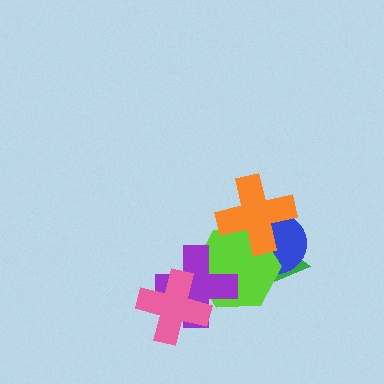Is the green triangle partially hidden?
Yes, it is partially covered by another shape.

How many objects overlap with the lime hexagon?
4 objects overlap with the lime hexagon.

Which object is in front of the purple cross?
The pink cross is in front of the purple cross.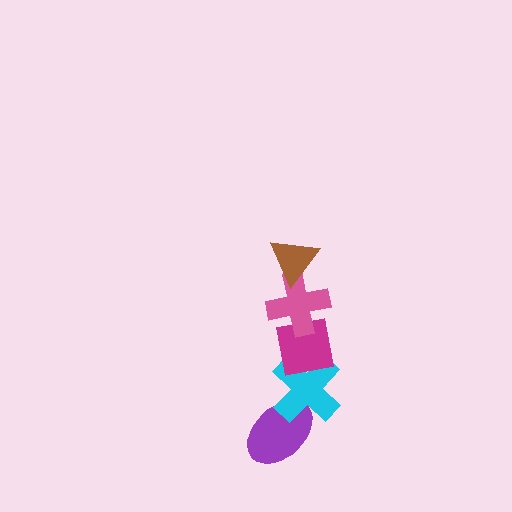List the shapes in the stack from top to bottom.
From top to bottom: the brown triangle, the pink cross, the magenta square, the cyan cross, the purple ellipse.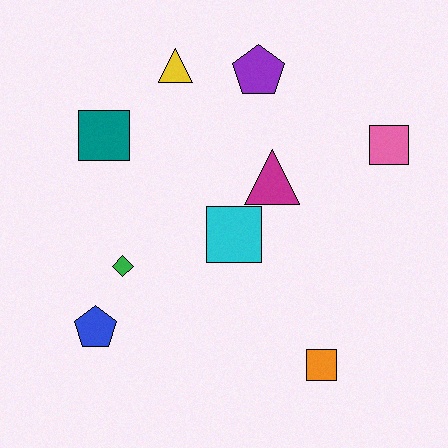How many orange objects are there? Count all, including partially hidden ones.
There is 1 orange object.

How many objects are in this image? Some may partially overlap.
There are 9 objects.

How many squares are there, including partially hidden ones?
There are 4 squares.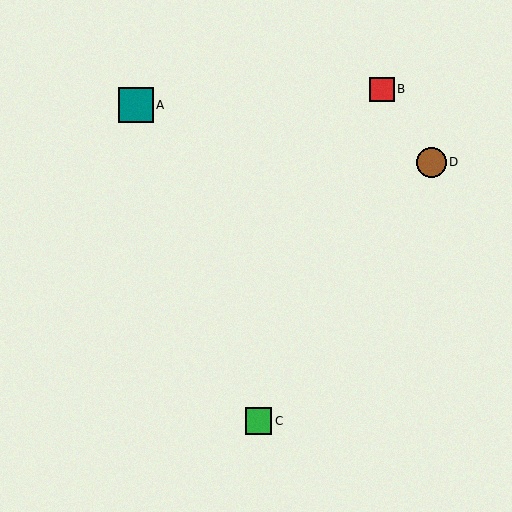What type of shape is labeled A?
Shape A is a teal square.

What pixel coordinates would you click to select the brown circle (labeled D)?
Click at (431, 162) to select the brown circle D.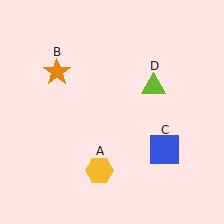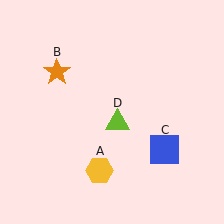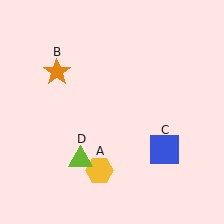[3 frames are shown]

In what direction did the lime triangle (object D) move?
The lime triangle (object D) moved down and to the left.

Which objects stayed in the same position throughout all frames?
Yellow hexagon (object A) and orange star (object B) and blue square (object C) remained stationary.